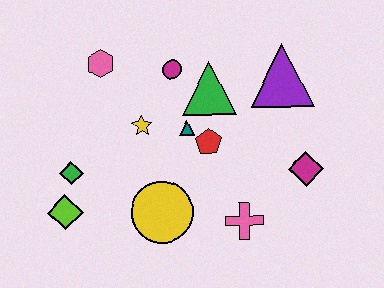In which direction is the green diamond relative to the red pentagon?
The green diamond is to the left of the red pentagon.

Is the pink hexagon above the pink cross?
Yes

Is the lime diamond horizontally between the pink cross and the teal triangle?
No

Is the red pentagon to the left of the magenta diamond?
Yes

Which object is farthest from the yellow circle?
The purple triangle is farthest from the yellow circle.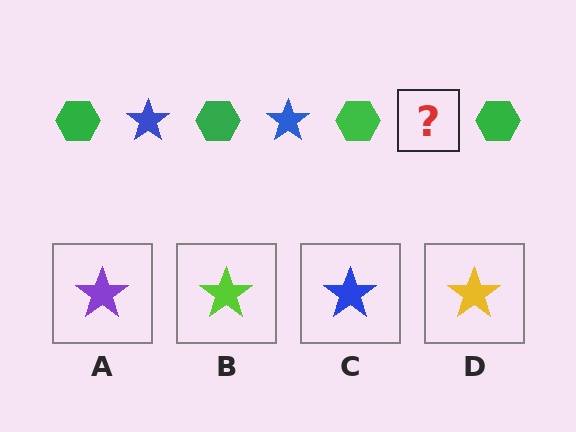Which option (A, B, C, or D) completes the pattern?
C.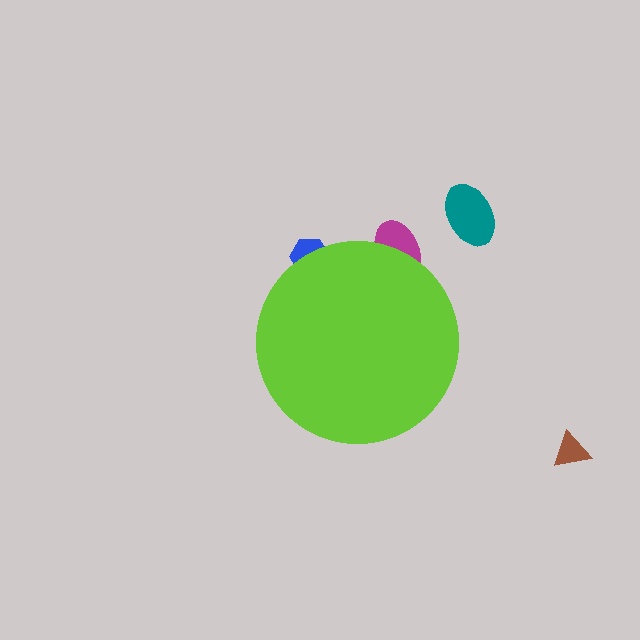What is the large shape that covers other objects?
A lime circle.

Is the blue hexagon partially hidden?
Yes, the blue hexagon is partially hidden behind the lime circle.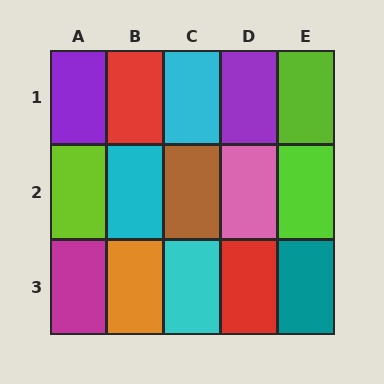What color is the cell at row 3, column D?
Red.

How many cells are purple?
2 cells are purple.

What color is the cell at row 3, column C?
Cyan.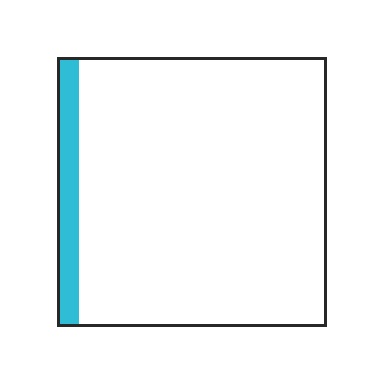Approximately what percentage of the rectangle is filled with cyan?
Approximately 10%.